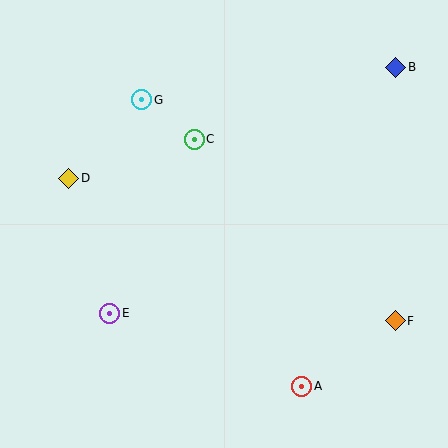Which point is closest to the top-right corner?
Point B is closest to the top-right corner.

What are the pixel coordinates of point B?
Point B is at (396, 67).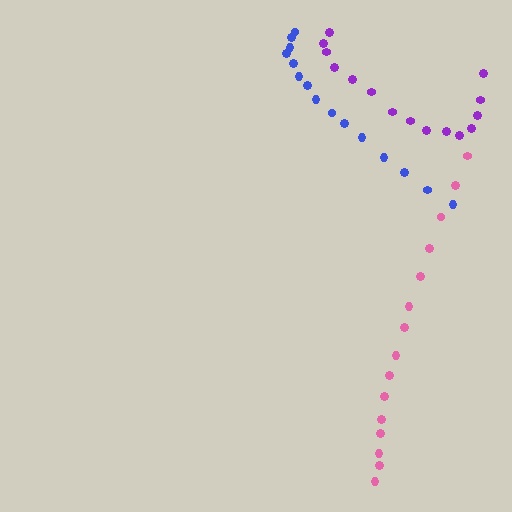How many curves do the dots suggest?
There are 3 distinct paths.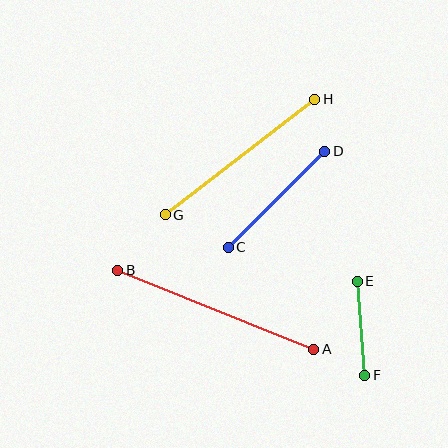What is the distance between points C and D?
The distance is approximately 136 pixels.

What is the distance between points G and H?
The distance is approximately 189 pixels.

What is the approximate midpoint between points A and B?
The midpoint is at approximately (216, 310) pixels.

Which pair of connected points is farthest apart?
Points A and B are farthest apart.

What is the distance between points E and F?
The distance is approximately 94 pixels.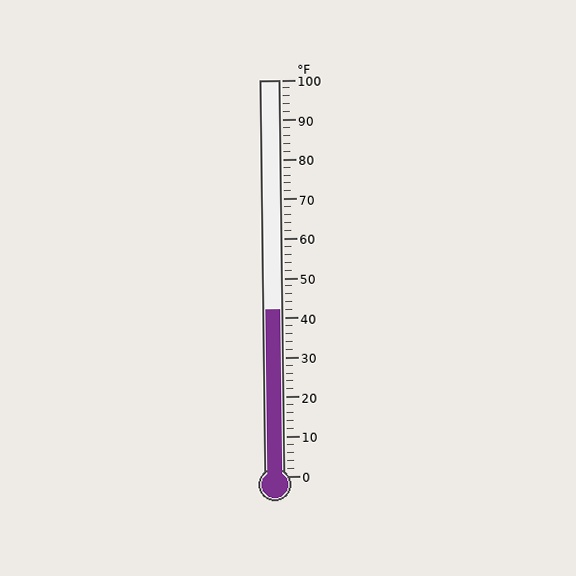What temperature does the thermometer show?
The thermometer shows approximately 42°F.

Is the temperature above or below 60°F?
The temperature is below 60°F.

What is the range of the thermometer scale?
The thermometer scale ranges from 0°F to 100°F.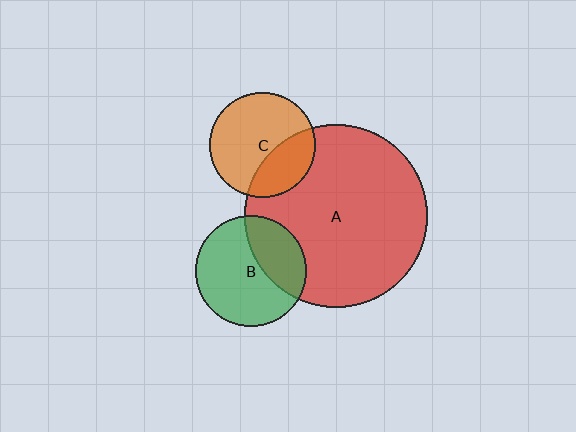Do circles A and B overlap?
Yes.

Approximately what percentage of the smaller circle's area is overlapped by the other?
Approximately 35%.